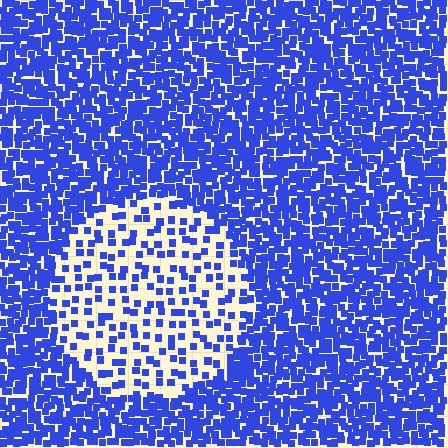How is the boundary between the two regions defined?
The boundary is defined by a change in element density (approximately 2.8x ratio). All elements are the same color, size, and shape.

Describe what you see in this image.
The image contains small blue elements arranged at two different densities. A circle-shaped region is visible where the elements are less densely packed than the surrounding area.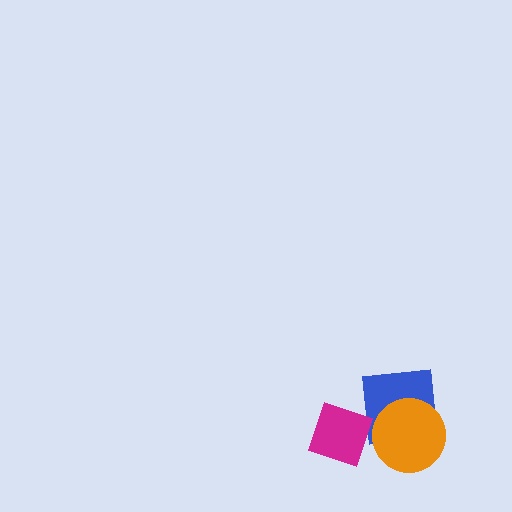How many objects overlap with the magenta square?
1 object overlaps with the magenta square.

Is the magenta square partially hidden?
No, no other shape covers it.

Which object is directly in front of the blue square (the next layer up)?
The magenta square is directly in front of the blue square.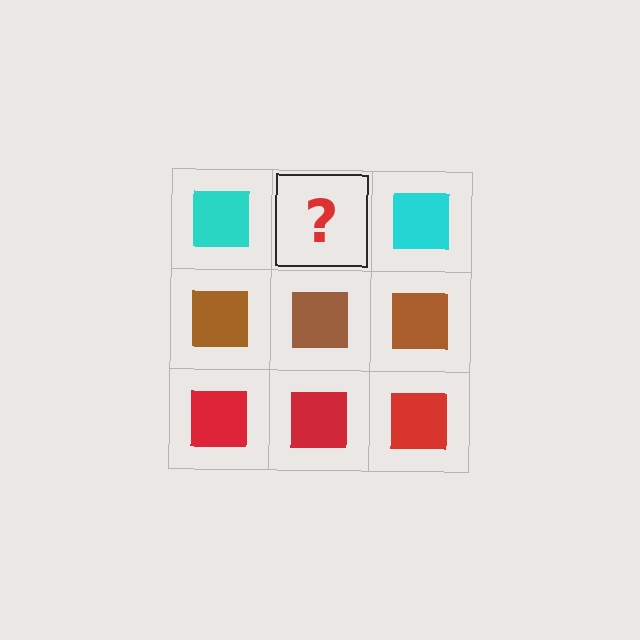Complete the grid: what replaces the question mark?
The question mark should be replaced with a cyan square.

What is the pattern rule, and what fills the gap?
The rule is that each row has a consistent color. The gap should be filled with a cyan square.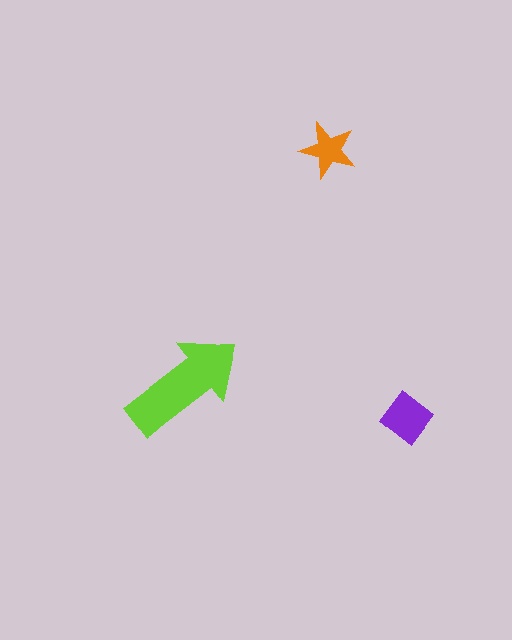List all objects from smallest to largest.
The orange star, the purple diamond, the lime arrow.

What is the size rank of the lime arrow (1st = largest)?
1st.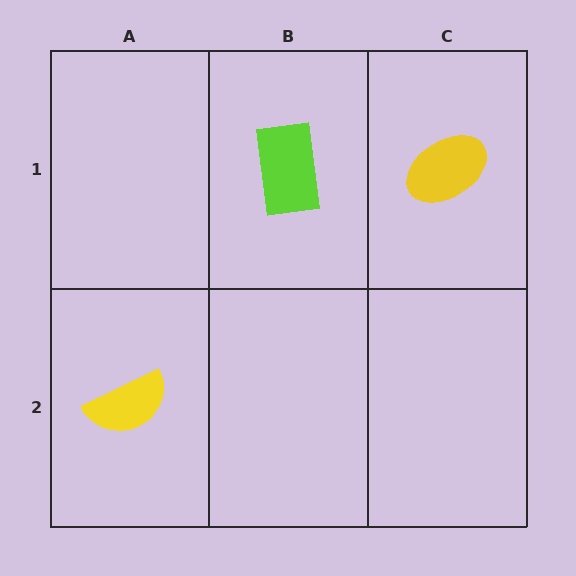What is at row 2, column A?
A yellow semicircle.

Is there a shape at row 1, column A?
No, that cell is empty.